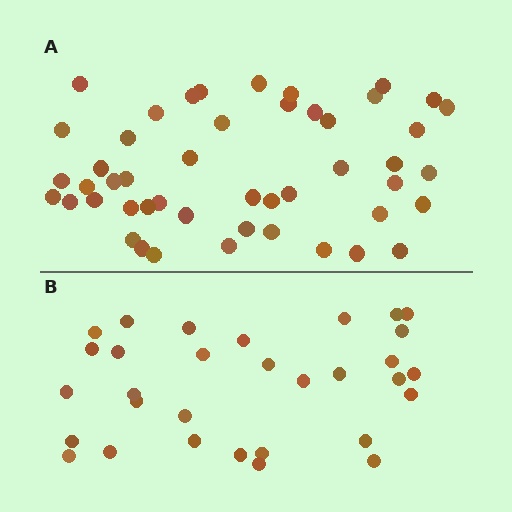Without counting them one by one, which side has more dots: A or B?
Region A (the top region) has more dots.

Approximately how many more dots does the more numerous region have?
Region A has approximately 15 more dots than region B.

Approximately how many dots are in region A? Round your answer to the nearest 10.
About 50 dots. (The exact count is 48, which rounds to 50.)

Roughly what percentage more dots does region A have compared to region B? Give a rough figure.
About 55% more.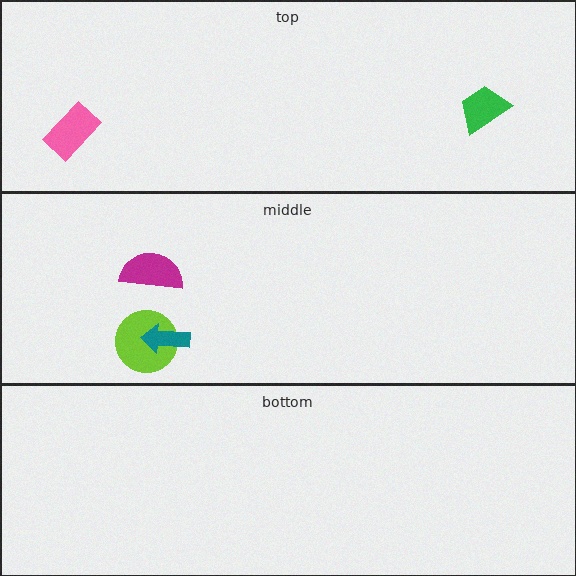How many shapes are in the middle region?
3.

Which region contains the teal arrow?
The middle region.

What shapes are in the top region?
The green trapezoid, the pink rectangle.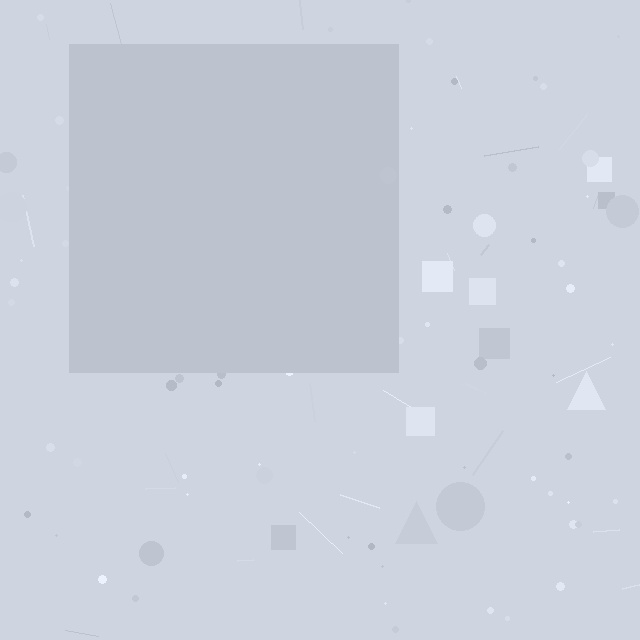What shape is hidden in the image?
A square is hidden in the image.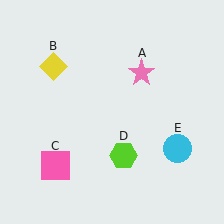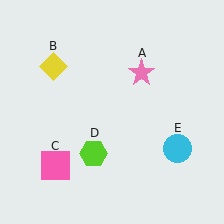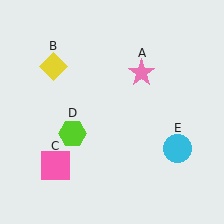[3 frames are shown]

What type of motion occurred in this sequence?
The lime hexagon (object D) rotated clockwise around the center of the scene.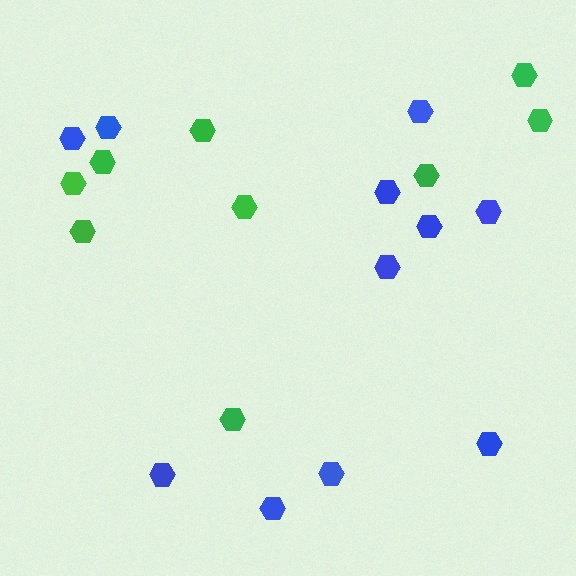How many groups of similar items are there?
There are 2 groups: one group of green hexagons (9) and one group of blue hexagons (11).